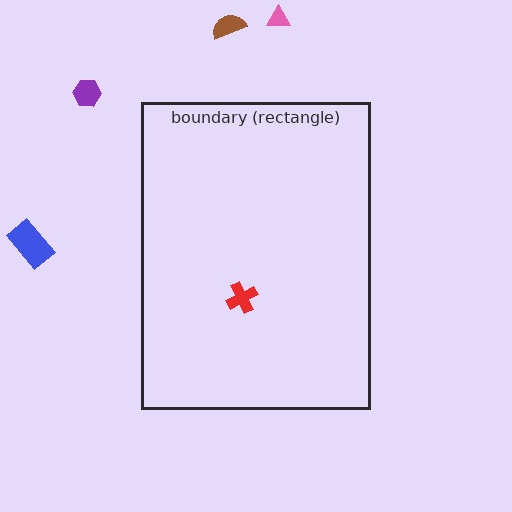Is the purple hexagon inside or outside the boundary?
Outside.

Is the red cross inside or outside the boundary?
Inside.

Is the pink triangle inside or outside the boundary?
Outside.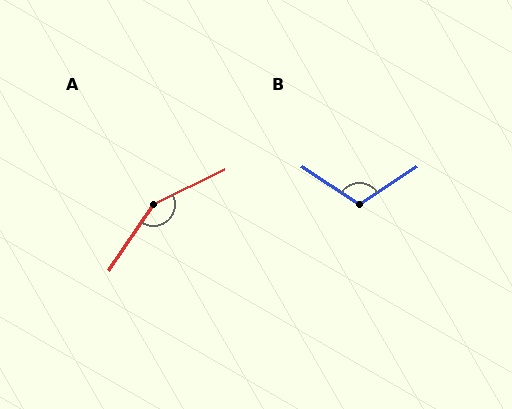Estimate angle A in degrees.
Approximately 150 degrees.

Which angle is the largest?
A, at approximately 150 degrees.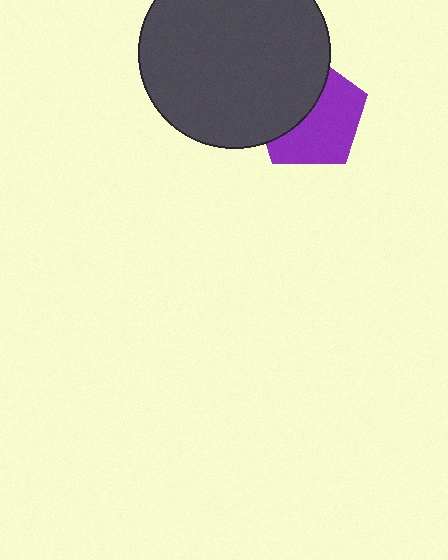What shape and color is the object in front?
The object in front is a dark gray circle.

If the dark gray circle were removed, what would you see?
You would see the complete purple pentagon.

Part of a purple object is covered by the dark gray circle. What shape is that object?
It is a pentagon.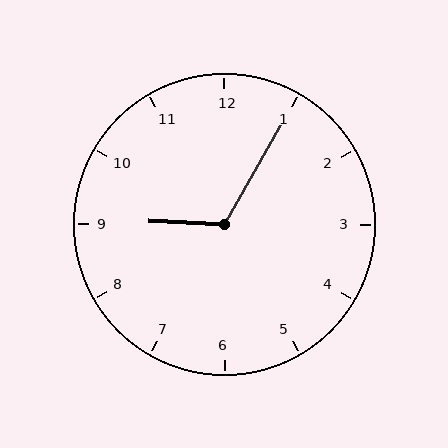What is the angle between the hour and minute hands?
Approximately 118 degrees.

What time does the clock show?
9:05.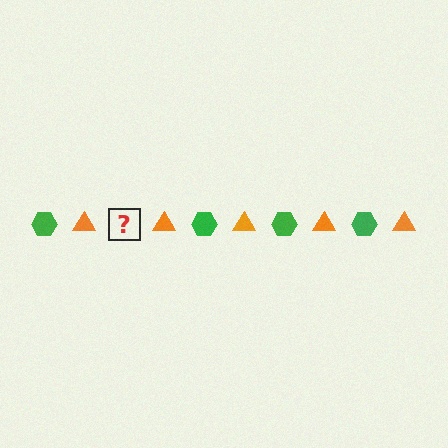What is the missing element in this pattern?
The missing element is a green hexagon.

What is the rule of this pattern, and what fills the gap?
The rule is that the pattern alternates between green hexagon and orange triangle. The gap should be filled with a green hexagon.